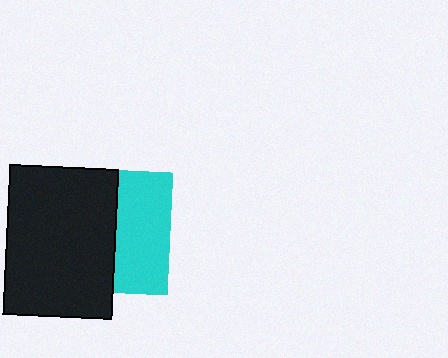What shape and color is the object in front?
The object in front is a black rectangle.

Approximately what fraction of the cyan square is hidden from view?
Roughly 56% of the cyan square is hidden behind the black rectangle.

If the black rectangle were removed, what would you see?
You would see the complete cyan square.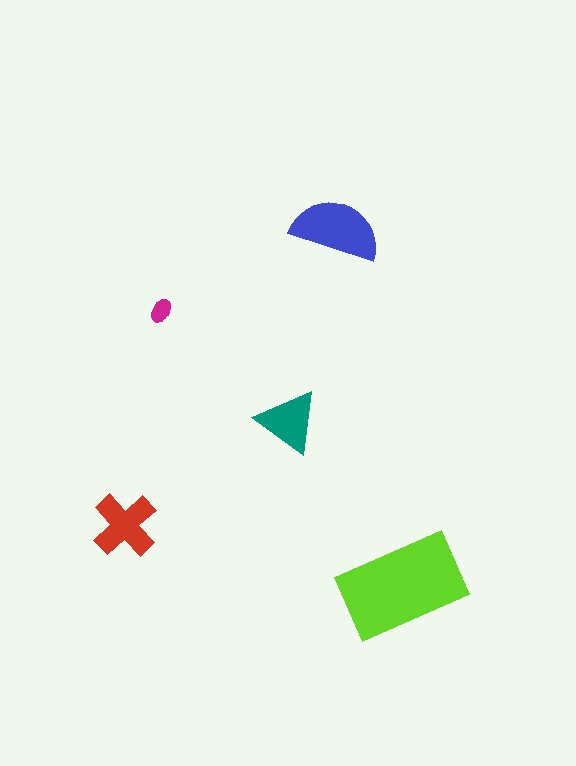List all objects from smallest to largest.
The magenta ellipse, the teal triangle, the red cross, the blue semicircle, the lime rectangle.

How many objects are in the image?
There are 5 objects in the image.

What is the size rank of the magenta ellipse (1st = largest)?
5th.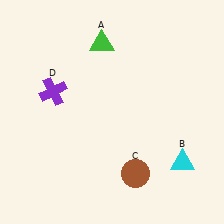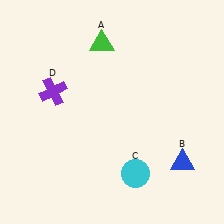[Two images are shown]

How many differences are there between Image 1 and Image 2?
There are 2 differences between the two images.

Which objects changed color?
B changed from cyan to blue. C changed from brown to cyan.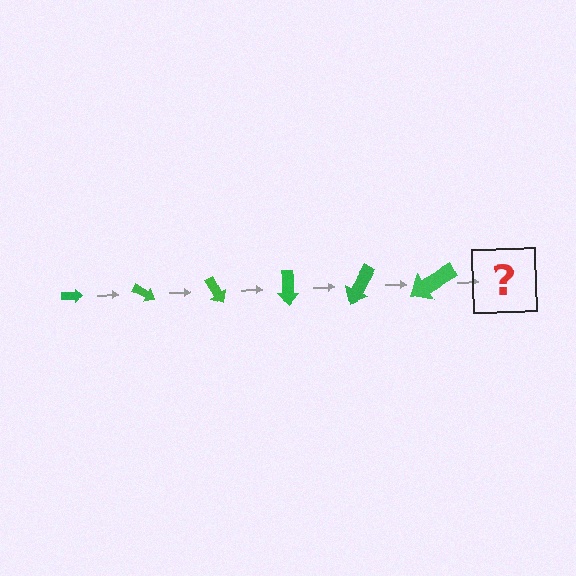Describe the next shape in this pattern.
It should be an arrow, larger than the previous one and rotated 180 degrees from the start.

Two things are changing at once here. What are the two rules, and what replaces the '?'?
The two rules are that the arrow grows larger each step and it rotates 30 degrees each step. The '?' should be an arrow, larger than the previous one and rotated 180 degrees from the start.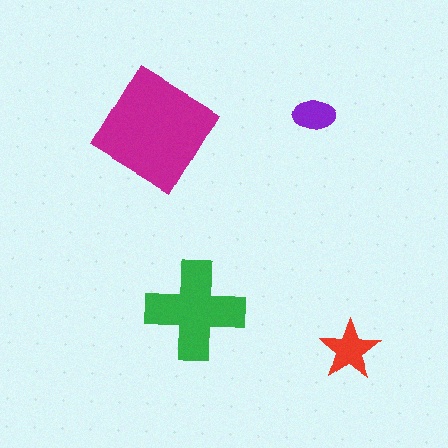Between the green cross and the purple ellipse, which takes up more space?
The green cross.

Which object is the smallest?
The purple ellipse.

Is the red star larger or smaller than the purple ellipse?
Larger.